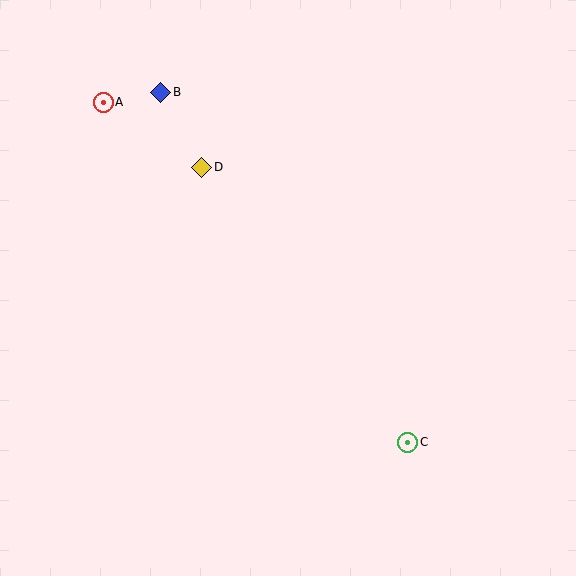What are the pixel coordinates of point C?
Point C is at (408, 442).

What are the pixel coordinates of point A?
Point A is at (103, 102).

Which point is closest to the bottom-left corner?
Point C is closest to the bottom-left corner.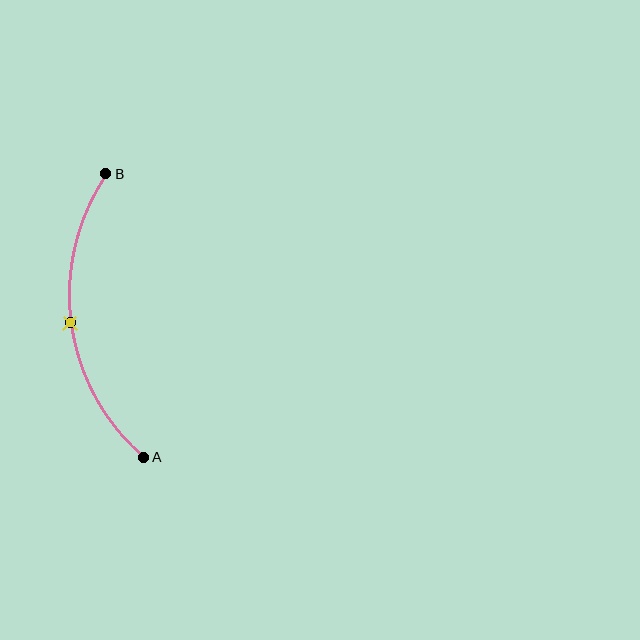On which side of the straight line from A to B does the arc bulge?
The arc bulges to the left of the straight line connecting A and B.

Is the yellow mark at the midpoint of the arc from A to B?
Yes. The yellow mark lies on the arc at equal arc-length from both A and B — it is the arc midpoint.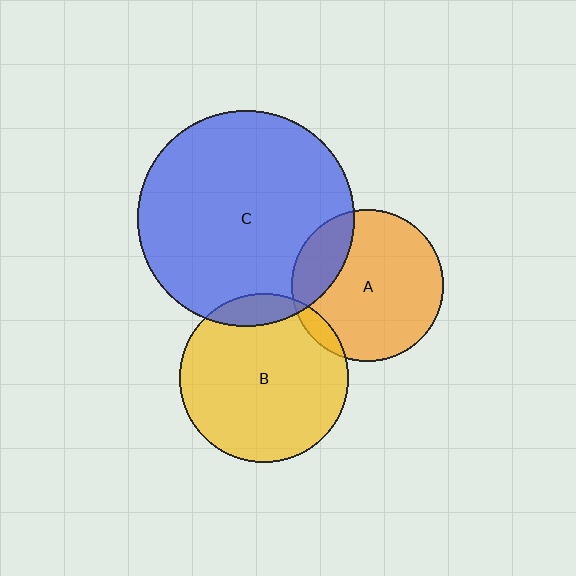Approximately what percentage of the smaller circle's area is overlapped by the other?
Approximately 10%.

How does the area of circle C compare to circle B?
Approximately 1.6 times.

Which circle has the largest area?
Circle C (blue).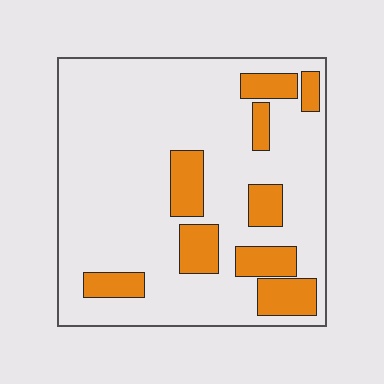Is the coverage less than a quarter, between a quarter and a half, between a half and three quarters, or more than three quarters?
Less than a quarter.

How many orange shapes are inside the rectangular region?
9.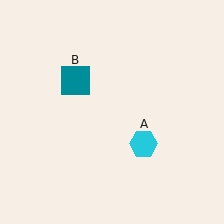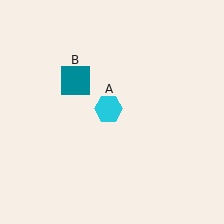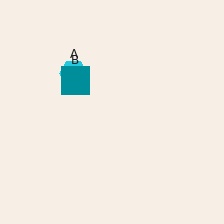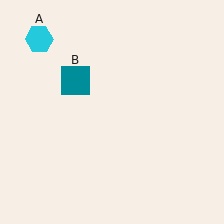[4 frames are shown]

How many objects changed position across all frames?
1 object changed position: cyan hexagon (object A).